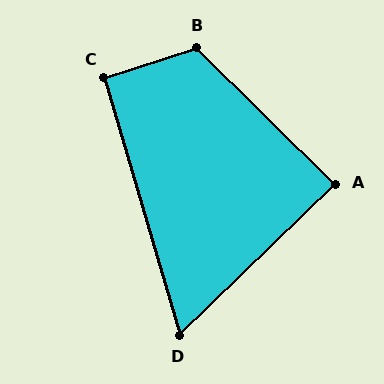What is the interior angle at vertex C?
Approximately 92 degrees (approximately right).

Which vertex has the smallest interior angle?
D, at approximately 62 degrees.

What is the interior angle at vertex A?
Approximately 88 degrees (approximately right).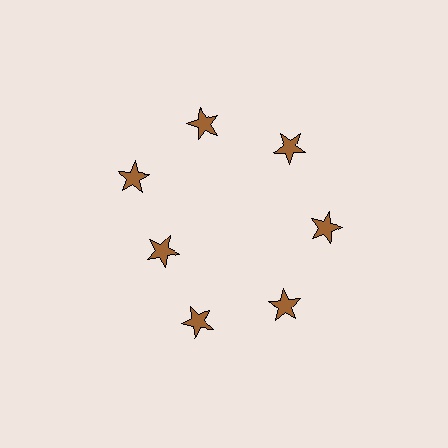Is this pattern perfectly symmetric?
No. The 7 brown stars are arranged in a ring, but one element near the 8 o'clock position is pulled inward toward the center, breaking the 7-fold rotational symmetry.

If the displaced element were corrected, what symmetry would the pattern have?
It would have 7-fold rotational symmetry — the pattern would map onto itself every 51 degrees.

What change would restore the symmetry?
The symmetry would be restored by moving it outward, back onto the ring so that all 7 stars sit at equal angles and equal distance from the center.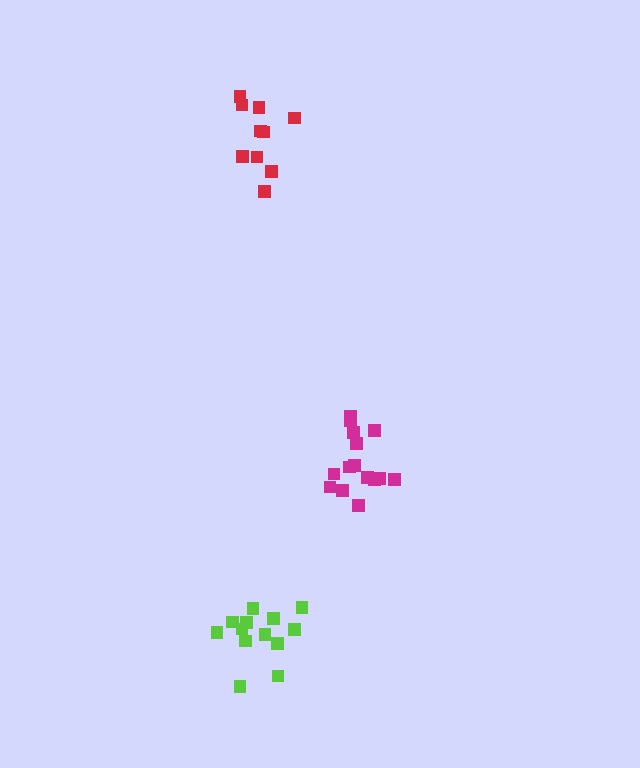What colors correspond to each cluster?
The clusters are colored: magenta, lime, red.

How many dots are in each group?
Group 1: 16 dots, Group 2: 13 dots, Group 3: 10 dots (39 total).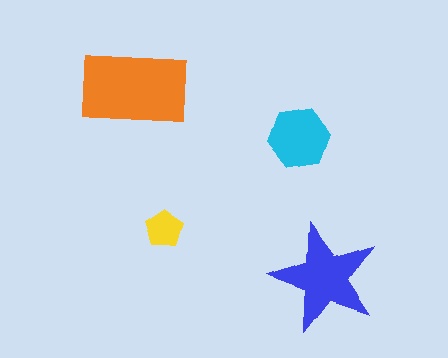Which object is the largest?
The orange rectangle.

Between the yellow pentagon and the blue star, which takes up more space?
The blue star.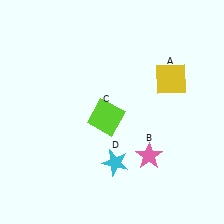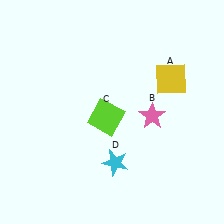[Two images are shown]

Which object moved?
The pink star (B) moved up.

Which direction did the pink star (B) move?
The pink star (B) moved up.